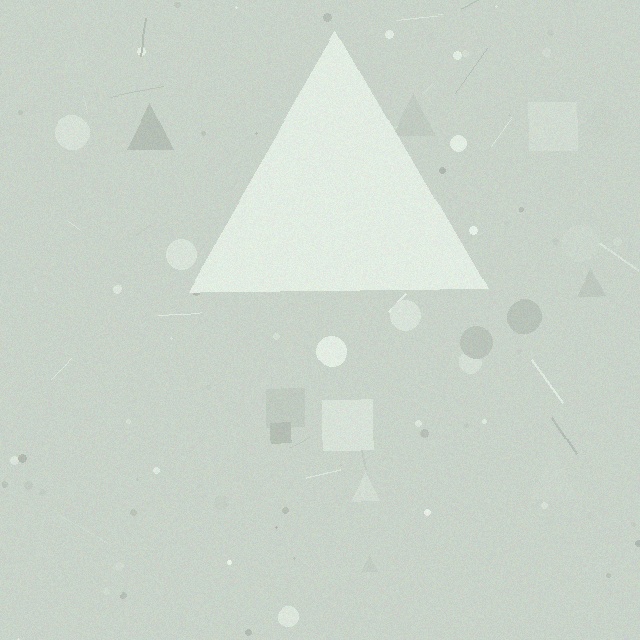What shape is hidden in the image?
A triangle is hidden in the image.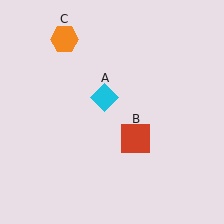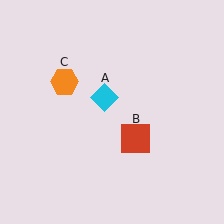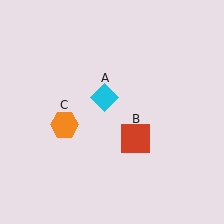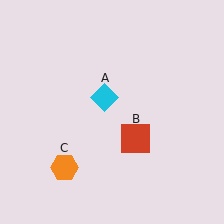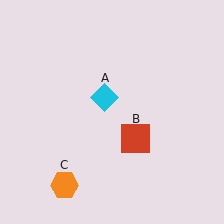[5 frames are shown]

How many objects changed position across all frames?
1 object changed position: orange hexagon (object C).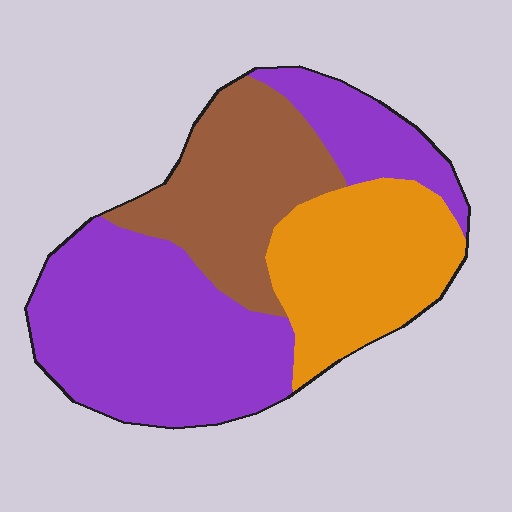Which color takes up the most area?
Purple, at roughly 50%.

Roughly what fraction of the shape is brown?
Brown covers about 25% of the shape.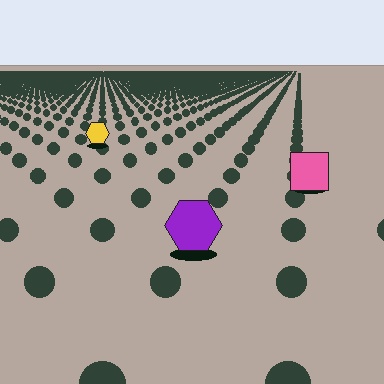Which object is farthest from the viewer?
The yellow hexagon is farthest from the viewer. It appears smaller and the ground texture around it is denser.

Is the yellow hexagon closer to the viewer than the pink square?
No. The pink square is closer — you can tell from the texture gradient: the ground texture is coarser near it.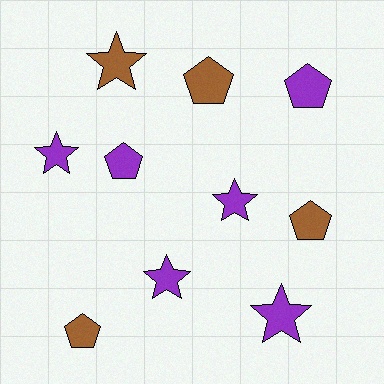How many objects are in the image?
There are 10 objects.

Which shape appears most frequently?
Star, with 5 objects.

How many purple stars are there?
There are 4 purple stars.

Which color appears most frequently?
Purple, with 6 objects.